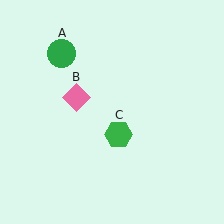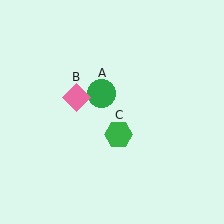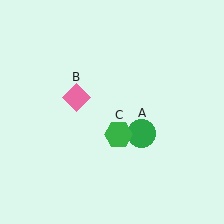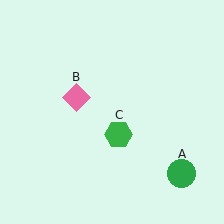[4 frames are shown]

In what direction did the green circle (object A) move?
The green circle (object A) moved down and to the right.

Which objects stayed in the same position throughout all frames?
Pink diamond (object B) and green hexagon (object C) remained stationary.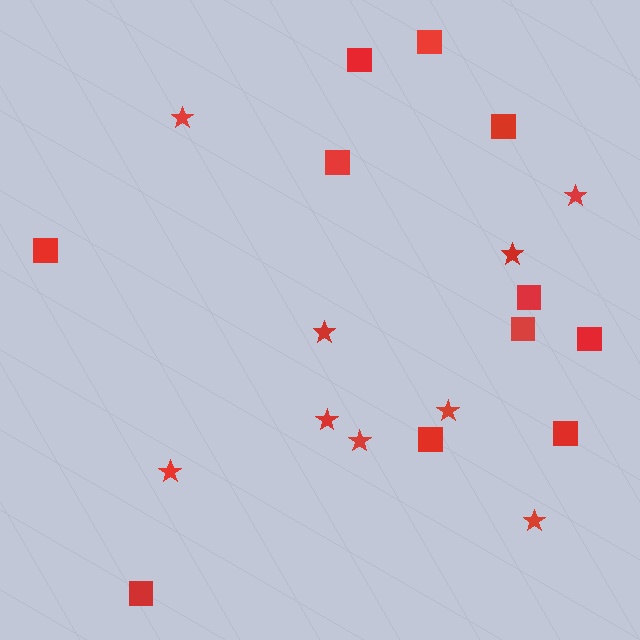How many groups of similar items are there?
There are 2 groups: one group of squares (11) and one group of stars (9).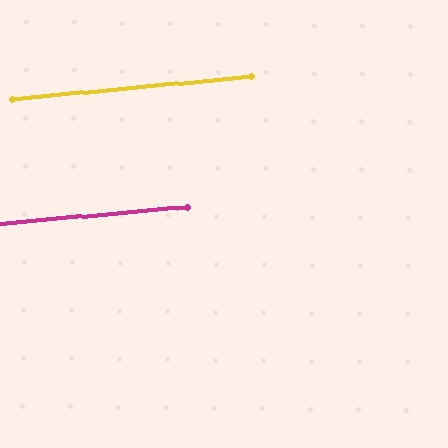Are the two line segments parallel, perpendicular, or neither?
Parallel — their directions differ by only 0.4°.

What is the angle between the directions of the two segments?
Approximately 0 degrees.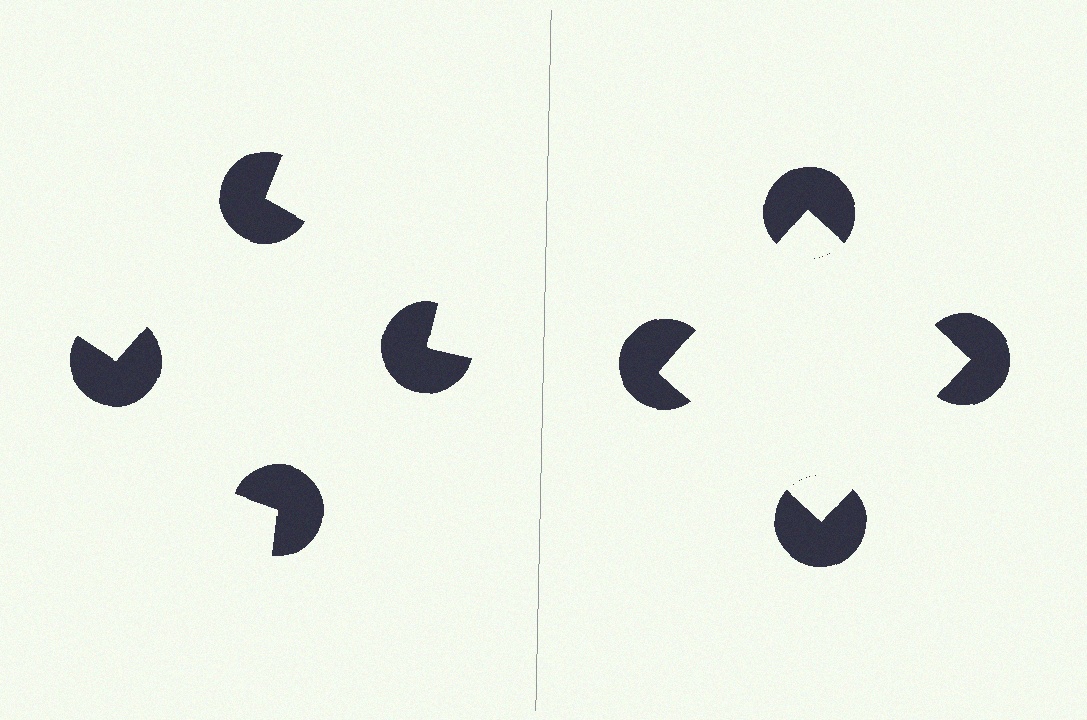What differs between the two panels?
The pac-man discs are positioned identically on both sides; only the wedge orientations differ. On the right they align to a square; on the left they are misaligned.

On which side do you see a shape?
An illusory square appears on the right side. On the left side the wedge cuts are rotated, so no coherent shape forms.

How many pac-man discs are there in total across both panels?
8 — 4 on each side.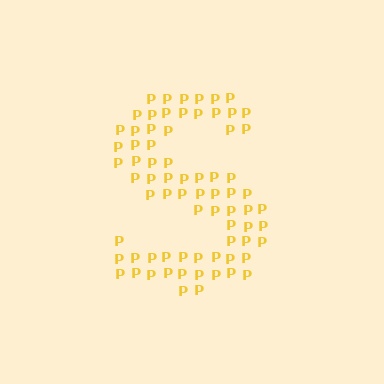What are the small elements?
The small elements are letter P's.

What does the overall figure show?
The overall figure shows the letter S.